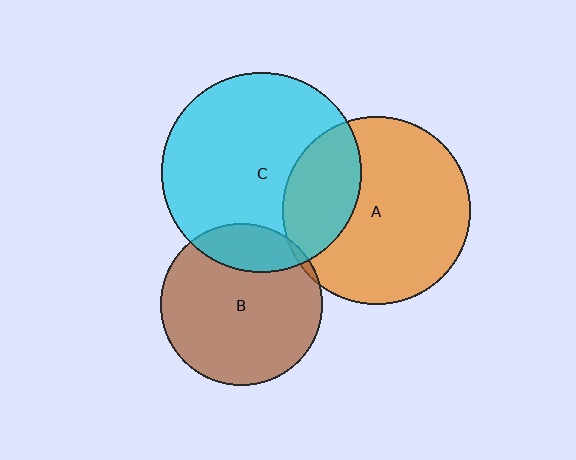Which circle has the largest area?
Circle C (cyan).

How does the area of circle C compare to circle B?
Approximately 1.5 times.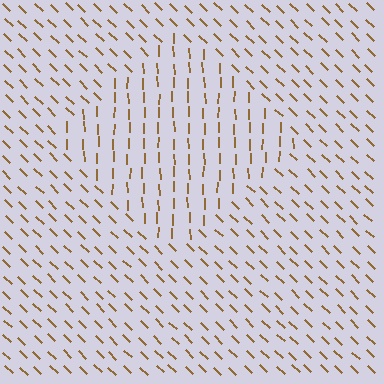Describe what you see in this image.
The image is filled with small brown line segments. A diamond region in the image has lines oriented differently from the surrounding lines, creating a visible texture boundary.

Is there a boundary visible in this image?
Yes, there is a texture boundary formed by a change in line orientation.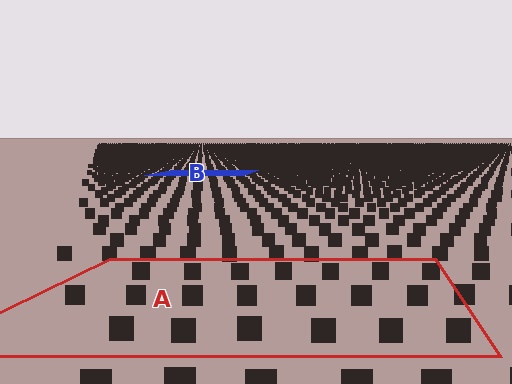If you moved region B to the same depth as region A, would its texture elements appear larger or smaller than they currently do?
They would appear larger. At a closer depth, the same texture elements are projected at a bigger on-screen size.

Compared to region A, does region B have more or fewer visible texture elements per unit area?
Region B has more texture elements per unit area — they are packed more densely because it is farther away.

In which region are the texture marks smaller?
The texture marks are smaller in region B, because it is farther away.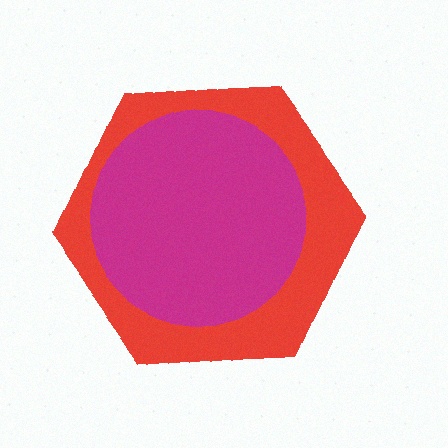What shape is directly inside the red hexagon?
The magenta circle.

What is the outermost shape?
The red hexagon.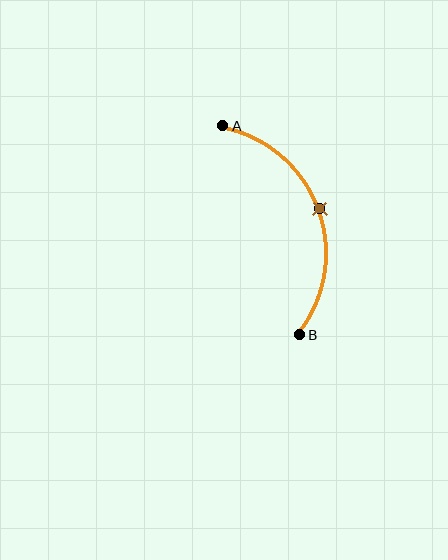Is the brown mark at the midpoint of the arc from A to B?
Yes. The brown mark lies on the arc at equal arc-length from both A and B — it is the arc midpoint.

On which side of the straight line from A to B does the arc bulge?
The arc bulges to the right of the straight line connecting A and B.